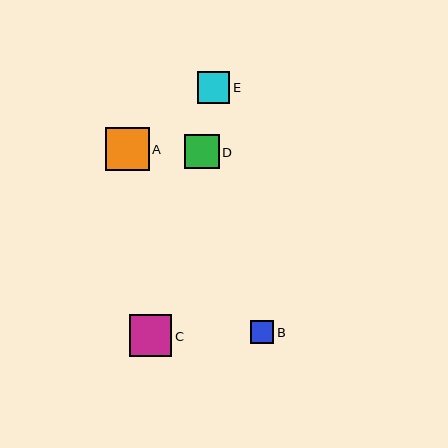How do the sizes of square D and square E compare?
Square D and square E are approximately the same size.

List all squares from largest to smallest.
From largest to smallest: A, C, D, E, B.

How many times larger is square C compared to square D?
Square C is approximately 1.2 times the size of square D.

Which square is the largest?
Square A is the largest with a size of approximately 43 pixels.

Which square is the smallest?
Square B is the smallest with a size of approximately 23 pixels.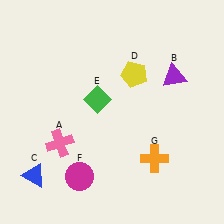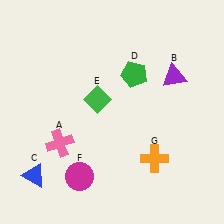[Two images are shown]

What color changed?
The pentagon (D) changed from yellow in Image 1 to green in Image 2.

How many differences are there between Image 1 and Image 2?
There is 1 difference between the two images.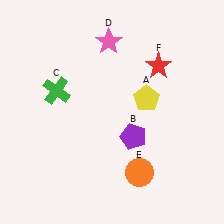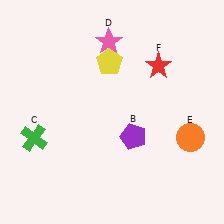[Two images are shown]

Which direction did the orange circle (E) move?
The orange circle (E) moved right.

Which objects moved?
The objects that moved are: the yellow pentagon (A), the green cross (C), the orange circle (E).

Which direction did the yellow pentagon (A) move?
The yellow pentagon (A) moved left.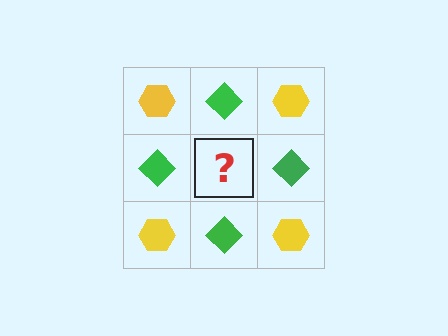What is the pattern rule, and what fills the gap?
The rule is that it alternates yellow hexagon and green diamond in a checkerboard pattern. The gap should be filled with a yellow hexagon.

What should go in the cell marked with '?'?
The missing cell should contain a yellow hexagon.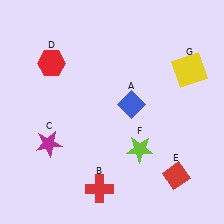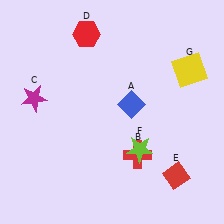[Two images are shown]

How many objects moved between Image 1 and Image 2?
3 objects moved between the two images.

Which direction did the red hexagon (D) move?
The red hexagon (D) moved right.